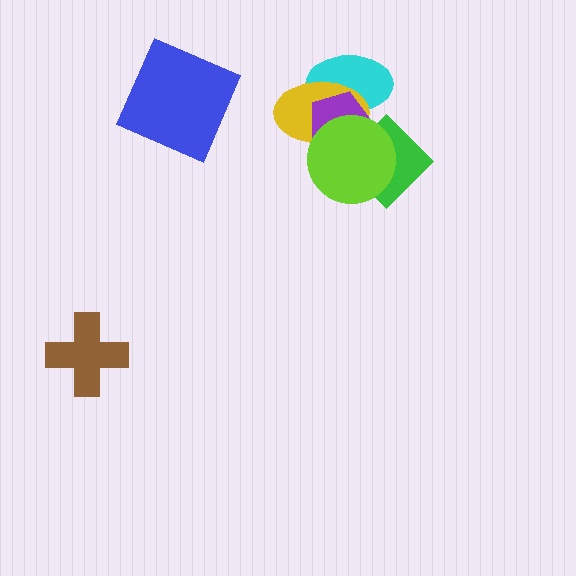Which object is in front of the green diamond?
The lime circle is in front of the green diamond.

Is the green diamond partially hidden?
Yes, it is partially covered by another shape.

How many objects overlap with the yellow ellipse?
4 objects overlap with the yellow ellipse.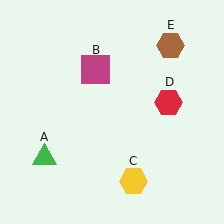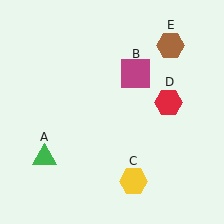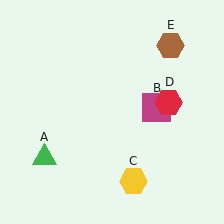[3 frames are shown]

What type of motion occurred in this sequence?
The magenta square (object B) rotated clockwise around the center of the scene.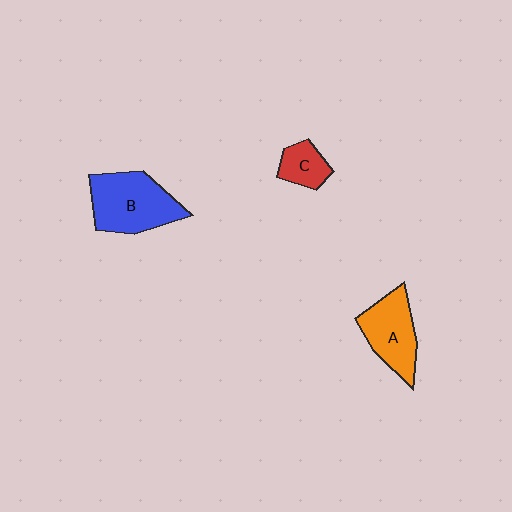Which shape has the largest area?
Shape B (blue).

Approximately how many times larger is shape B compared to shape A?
Approximately 1.3 times.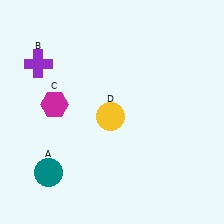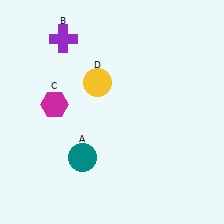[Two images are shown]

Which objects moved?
The objects that moved are: the teal circle (A), the purple cross (B), the yellow circle (D).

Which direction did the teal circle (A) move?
The teal circle (A) moved right.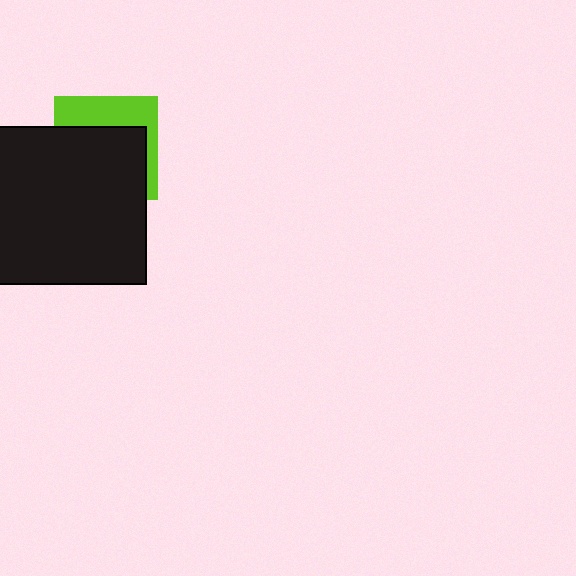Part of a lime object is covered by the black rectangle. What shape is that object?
It is a square.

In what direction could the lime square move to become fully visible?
The lime square could move up. That would shift it out from behind the black rectangle entirely.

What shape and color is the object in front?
The object in front is a black rectangle.